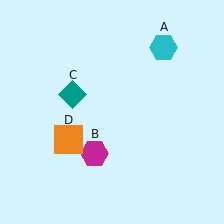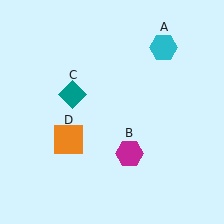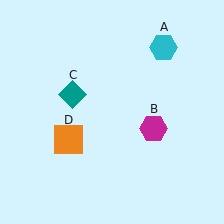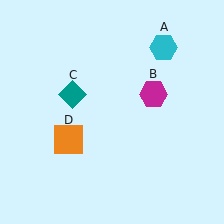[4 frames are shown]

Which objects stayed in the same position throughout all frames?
Cyan hexagon (object A) and teal diamond (object C) and orange square (object D) remained stationary.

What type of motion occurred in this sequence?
The magenta hexagon (object B) rotated counterclockwise around the center of the scene.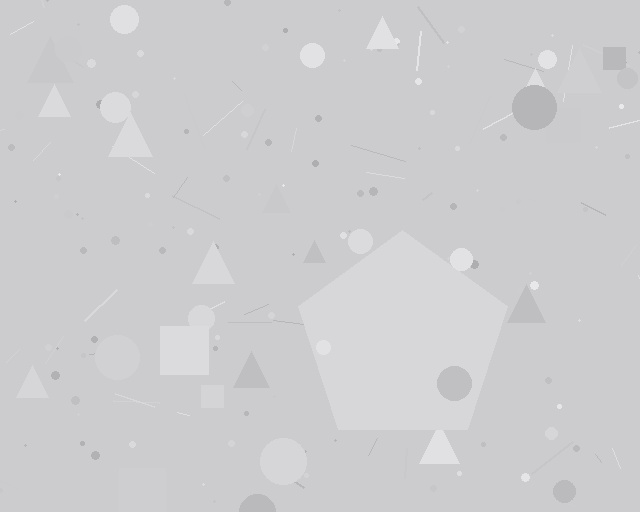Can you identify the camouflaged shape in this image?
The camouflaged shape is a pentagon.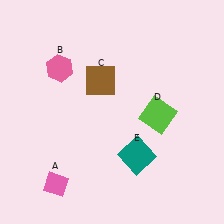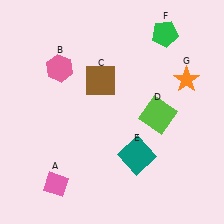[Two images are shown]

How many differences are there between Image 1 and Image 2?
There are 2 differences between the two images.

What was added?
A green pentagon (F), an orange star (G) were added in Image 2.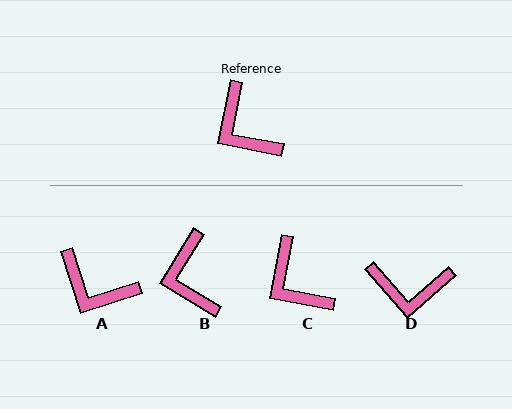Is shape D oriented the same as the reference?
No, it is off by about 52 degrees.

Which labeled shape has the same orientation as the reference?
C.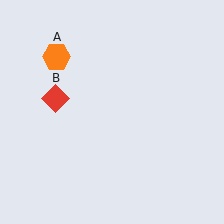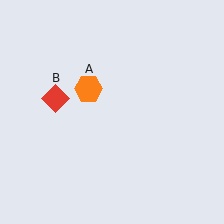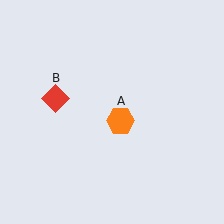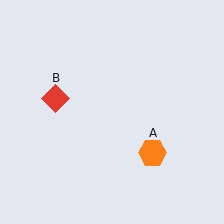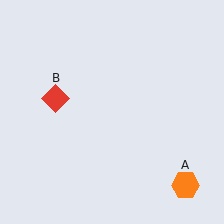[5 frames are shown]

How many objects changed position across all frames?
1 object changed position: orange hexagon (object A).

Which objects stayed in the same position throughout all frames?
Red diamond (object B) remained stationary.